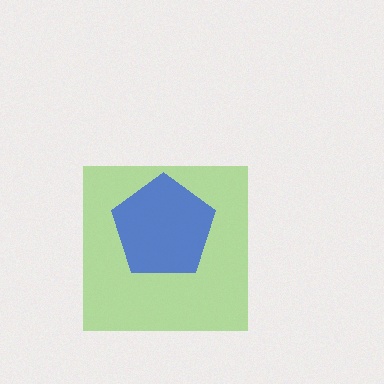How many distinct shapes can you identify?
There are 2 distinct shapes: a lime square, a blue pentagon.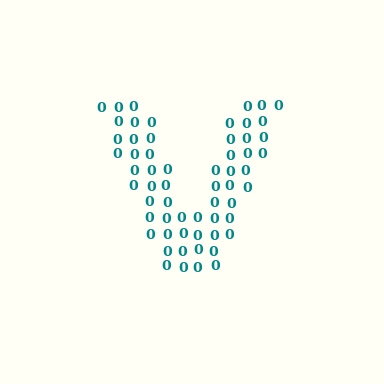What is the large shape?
The large shape is the letter V.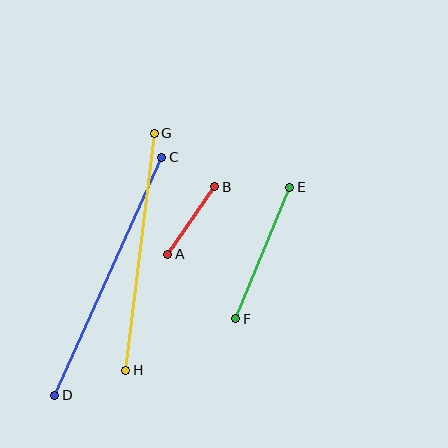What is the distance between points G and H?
The distance is approximately 239 pixels.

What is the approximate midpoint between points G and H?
The midpoint is at approximately (140, 252) pixels.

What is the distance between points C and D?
The distance is approximately 261 pixels.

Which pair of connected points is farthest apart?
Points C and D are farthest apart.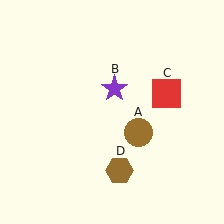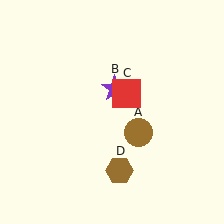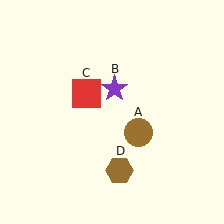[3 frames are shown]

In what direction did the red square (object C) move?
The red square (object C) moved left.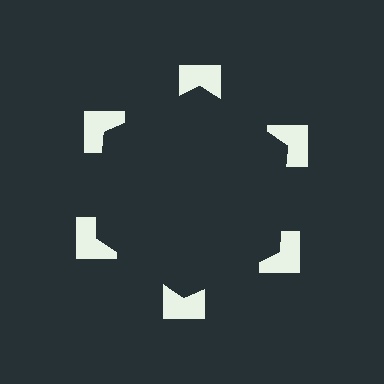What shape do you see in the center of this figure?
An illusory hexagon — its edges are inferred from the aligned wedge cuts in the notched squares, not physically drawn.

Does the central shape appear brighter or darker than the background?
It typically appears slightly darker than the background, even though no actual brightness change is drawn.